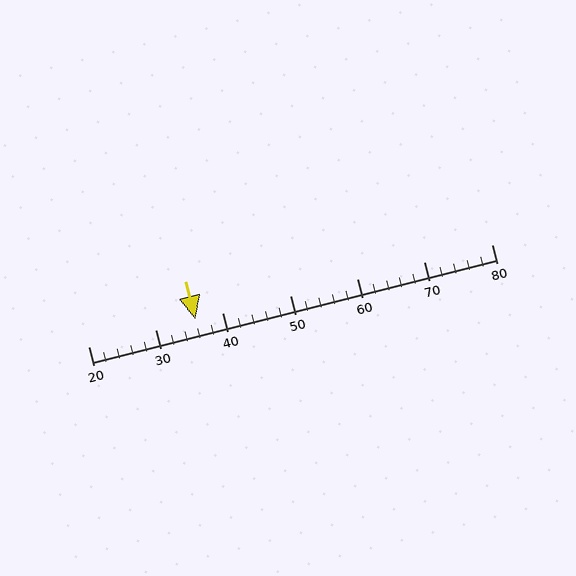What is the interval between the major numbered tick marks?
The major tick marks are spaced 10 units apart.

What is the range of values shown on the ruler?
The ruler shows values from 20 to 80.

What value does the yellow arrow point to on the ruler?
The yellow arrow points to approximately 36.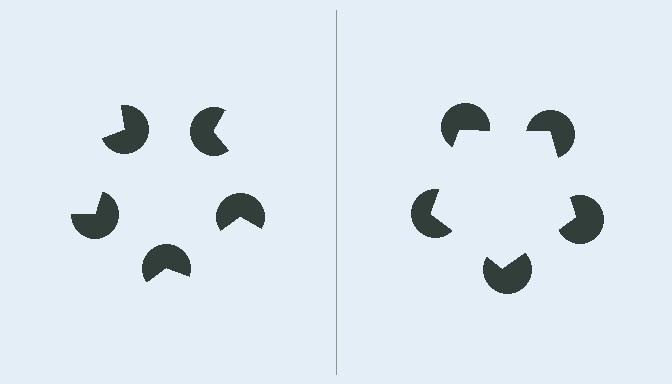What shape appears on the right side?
An illusory pentagon.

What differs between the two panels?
The pac-man discs are positioned identically on both sides; only the wedge orientations differ. On the right they align to a pentagon; on the left they are misaligned.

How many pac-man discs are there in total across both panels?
10 — 5 on each side.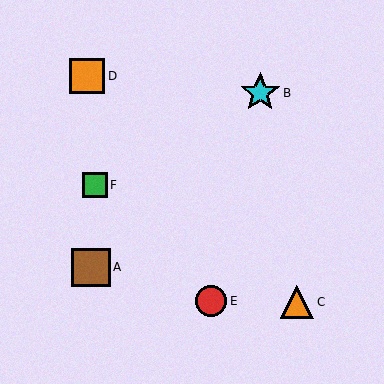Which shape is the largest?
The cyan star (labeled B) is the largest.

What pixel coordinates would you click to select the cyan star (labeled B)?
Click at (260, 93) to select the cyan star B.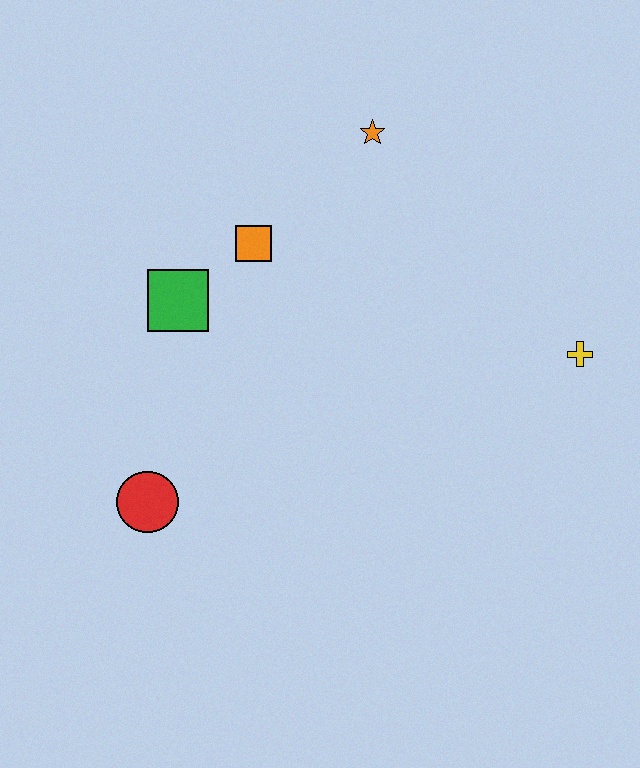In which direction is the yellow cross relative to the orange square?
The yellow cross is to the right of the orange square.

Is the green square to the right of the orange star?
No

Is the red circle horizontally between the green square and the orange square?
No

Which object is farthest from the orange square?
The yellow cross is farthest from the orange square.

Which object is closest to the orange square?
The green square is closest to the orange square.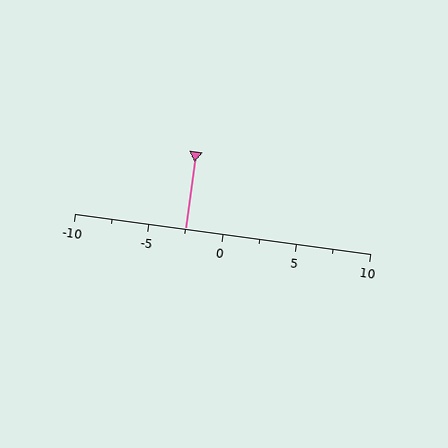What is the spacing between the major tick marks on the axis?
The major ticks are spaced 5 apart.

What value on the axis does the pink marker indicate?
The marker indicates approximately -2.5.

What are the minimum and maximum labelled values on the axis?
The axis runs from -10 to 10.